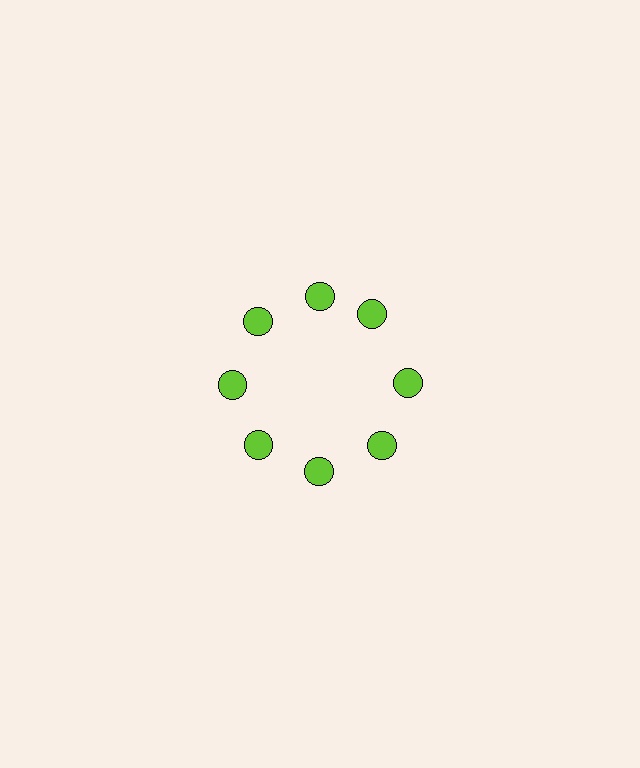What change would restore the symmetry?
The symmetry would be restored by rotating it back into even spacing with its neighbors so that all 8 circles sit at equal angles and equal distance from the center.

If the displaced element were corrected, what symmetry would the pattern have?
It would have 8-fold rotational symmetry — the pattern would map onto itself every 45 degrees.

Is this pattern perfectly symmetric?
No. The 8 lime circles are arranged in a ring, but one element near the 2 o'clock position is rotated out of alignment along the ring, breaking the 8-fold rotational symmetry.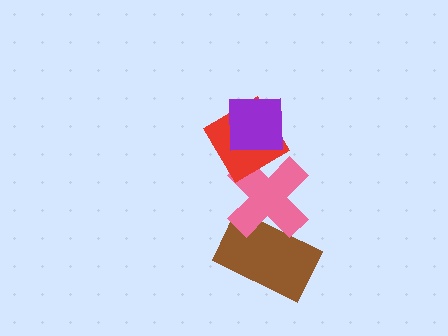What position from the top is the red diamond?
The red diamond is 2nd from the top.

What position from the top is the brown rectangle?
The brown rectangle is 4th from the top.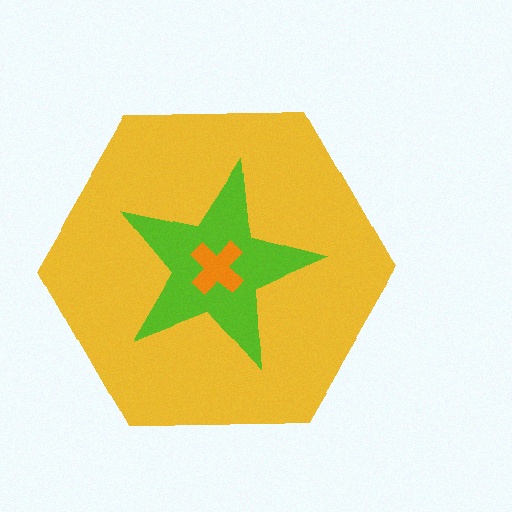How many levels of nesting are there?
3.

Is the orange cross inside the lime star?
Yes.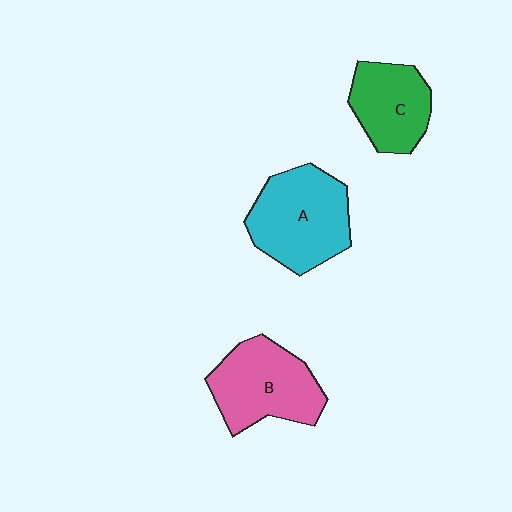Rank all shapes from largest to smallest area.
From largest to smallest: A (cyan), B (pink), C (green).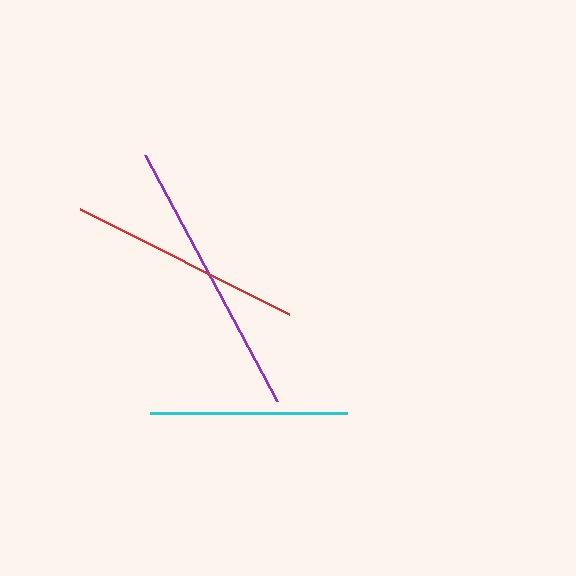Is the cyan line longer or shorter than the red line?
The red line is longer than the cyan line.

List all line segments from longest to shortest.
From longest to shortest: purple, red, cyan.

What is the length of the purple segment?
The purple segment is approximately 279 pixels long.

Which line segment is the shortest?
The cyan line is the shortest at approximately 198 pixels.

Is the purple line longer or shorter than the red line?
The purple line is longer than the red line.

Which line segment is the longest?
The purple line is the longest at approximately 279 pixels.